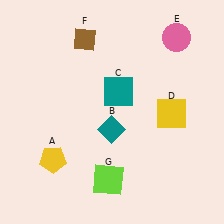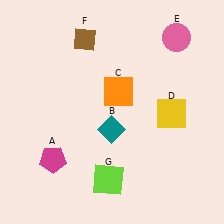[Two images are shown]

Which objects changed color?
A changed from yellow to magenta. C changed from teal to orange.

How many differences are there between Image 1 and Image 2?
There are 2 differences between the two images.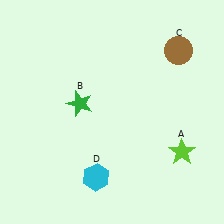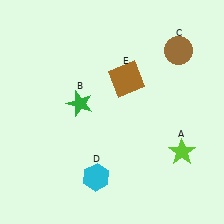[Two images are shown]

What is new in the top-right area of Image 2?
A brown square (E) was added in the top-right area of Image 2.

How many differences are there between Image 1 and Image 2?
There is 1 difference between the two images.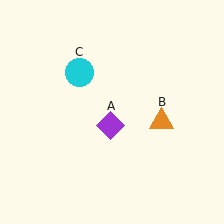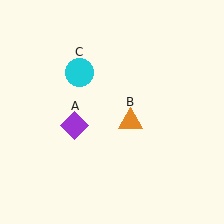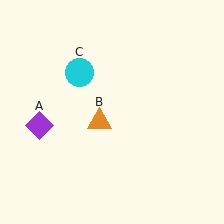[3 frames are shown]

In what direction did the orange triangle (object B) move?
The orange triangle (object B) moved left.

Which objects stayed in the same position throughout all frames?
Cyan circle (object C) remained stationary.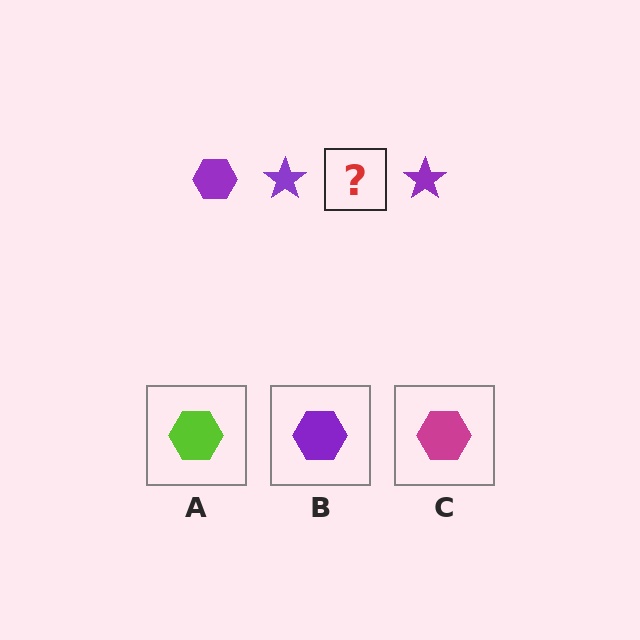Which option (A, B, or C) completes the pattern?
B.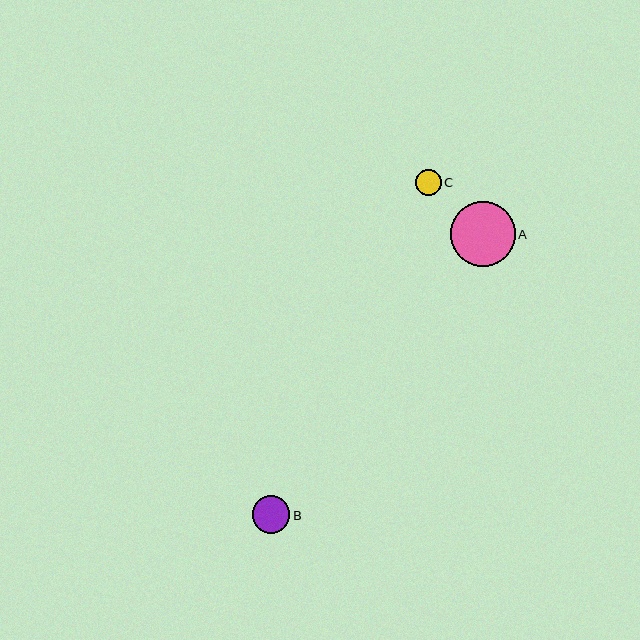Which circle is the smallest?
Circle C is the smallest with a size of approximately 26 pixels.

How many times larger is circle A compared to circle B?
Circle A is approximately 1.7 times the size of circle B.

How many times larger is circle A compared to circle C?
Circle A is approximately 2.5 times the size of circle C.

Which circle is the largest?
Circle A is the largest with a size of approximately 65 pixels.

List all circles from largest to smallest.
From largest to smallest: A, B, C.